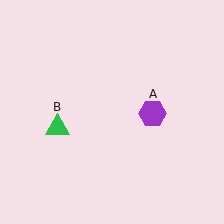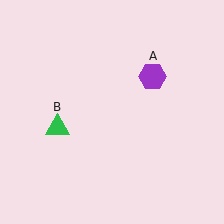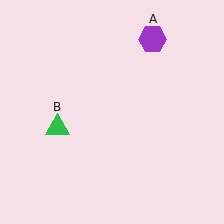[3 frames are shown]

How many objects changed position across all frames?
1 object changed position: purple hexagon (object A).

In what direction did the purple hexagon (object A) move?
The purple hexagon (object A) moved up.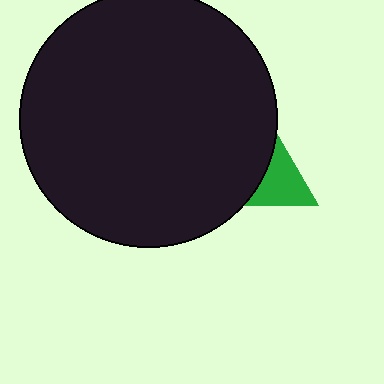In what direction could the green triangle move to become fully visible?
The green triangle could move right. That would shift it out from behind the black circle entirely.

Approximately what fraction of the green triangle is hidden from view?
Roughly 68% of the green triangle is hidden behind the black circle.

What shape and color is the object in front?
The object in front is a black circle.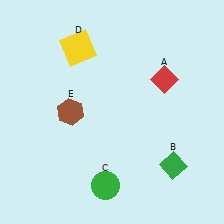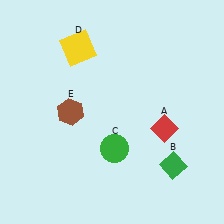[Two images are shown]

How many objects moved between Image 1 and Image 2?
2 objects moved between the two images.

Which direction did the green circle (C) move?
The green circle (C) moved up.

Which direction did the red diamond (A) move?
The red diamond (A) moved down.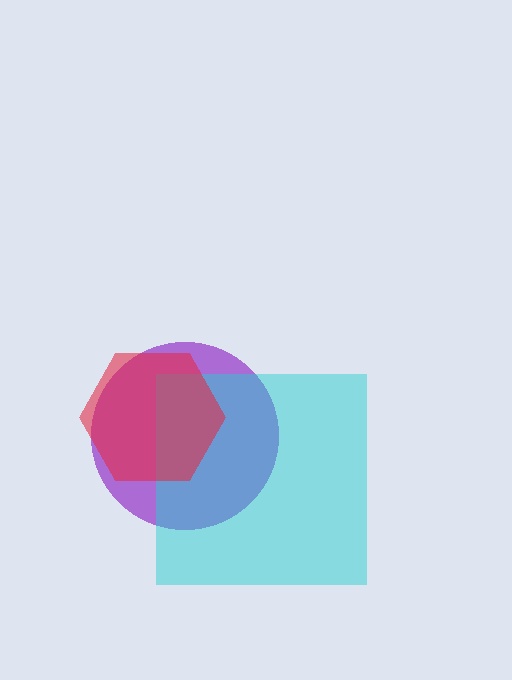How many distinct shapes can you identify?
There are 3 distinct shapes: a purple circle, a cyan square, a red hexagon.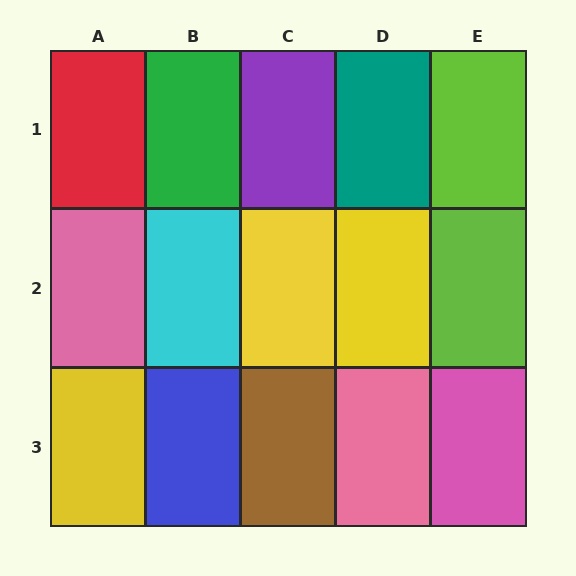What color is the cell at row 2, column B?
Cyan.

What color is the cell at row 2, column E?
Lime.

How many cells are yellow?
3 cells are yellow.